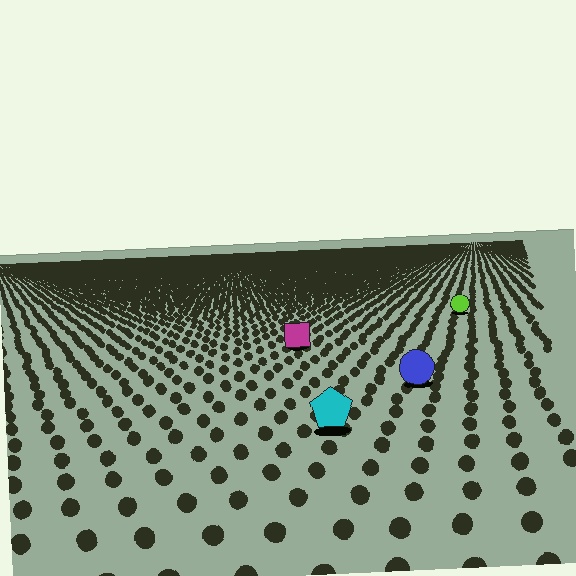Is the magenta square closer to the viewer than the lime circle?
Yes. The magenta square is closer — you can tell from the texture gradient: the ground texture is coarser near it.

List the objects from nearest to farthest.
From nearest to farthest: the cyan pentagon, the blue circle, the magenta square, the lime circle.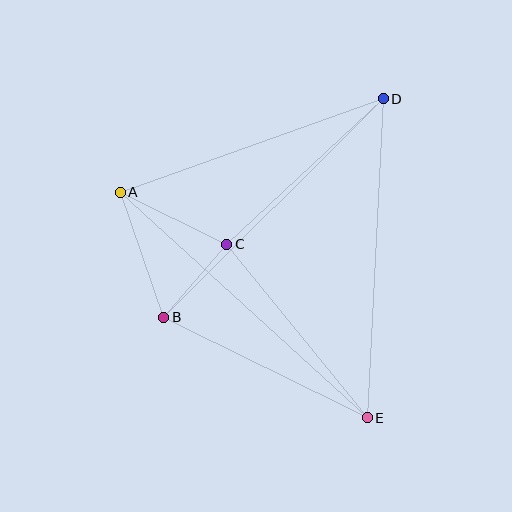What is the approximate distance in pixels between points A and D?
The distance between A and D is approximately 279 pixels.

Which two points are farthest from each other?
Points A and E are farthest from each other.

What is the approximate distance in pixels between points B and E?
The distance between B and E is approximately 227 pixels.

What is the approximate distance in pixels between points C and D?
The distance between C and D is approximately 214 pixels.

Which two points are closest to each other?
Points B and C are closest to each other.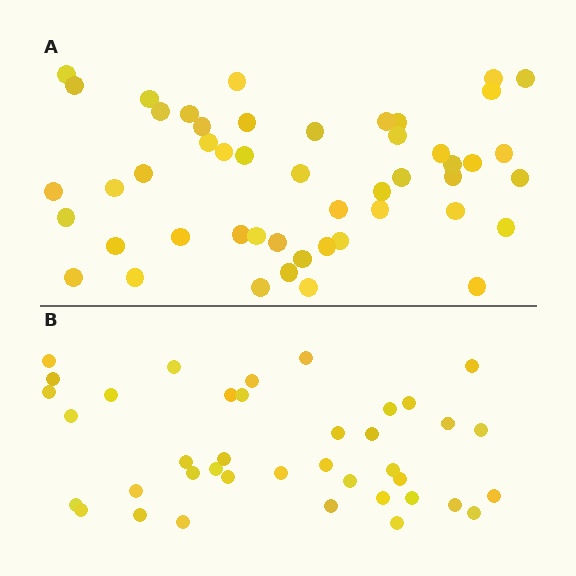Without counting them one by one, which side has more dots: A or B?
Region A (the top region) has more dots.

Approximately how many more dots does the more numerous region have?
Region A has roughly 10 or so more dots than region B.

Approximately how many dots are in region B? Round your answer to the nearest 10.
About 40 dots. (The exact count is 39, which rounds to 40.)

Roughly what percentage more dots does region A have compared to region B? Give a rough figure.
About 25% more.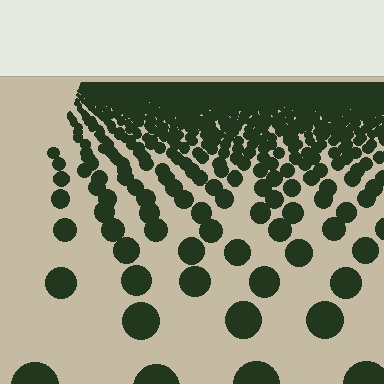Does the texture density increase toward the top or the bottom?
Density increases toward the top.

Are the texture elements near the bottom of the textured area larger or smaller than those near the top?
Larger. Near the bottom, elements are closer to the viewer and appear at a bigger on-screen size.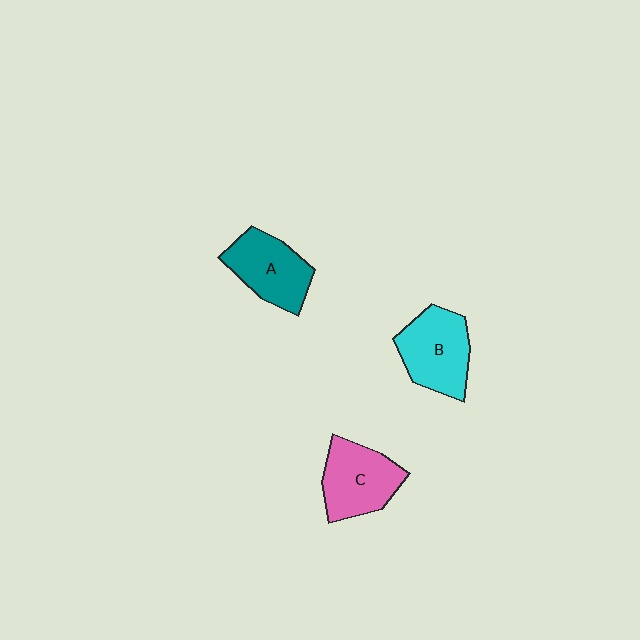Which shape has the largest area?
Shape B (cyan).